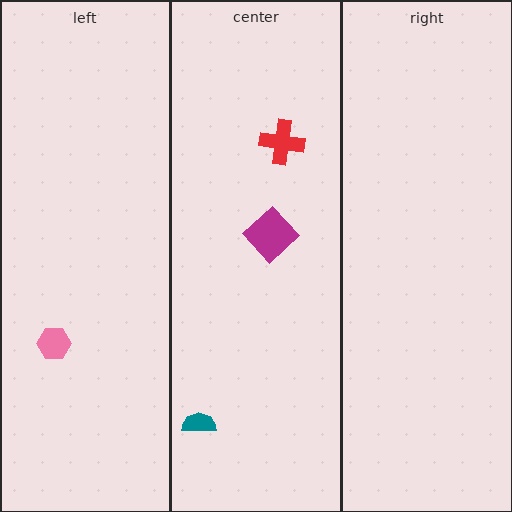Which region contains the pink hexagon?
The left region.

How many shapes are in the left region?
1.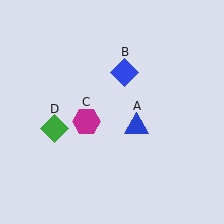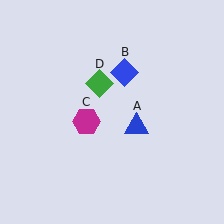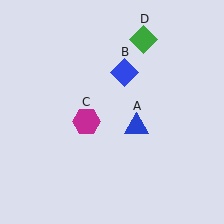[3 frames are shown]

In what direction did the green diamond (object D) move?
The green diamond (object D) moved up and to the right.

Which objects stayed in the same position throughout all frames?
Blue triangle (object A) and blue diamond (object B) and magenta hexagon (object C) remained stationary.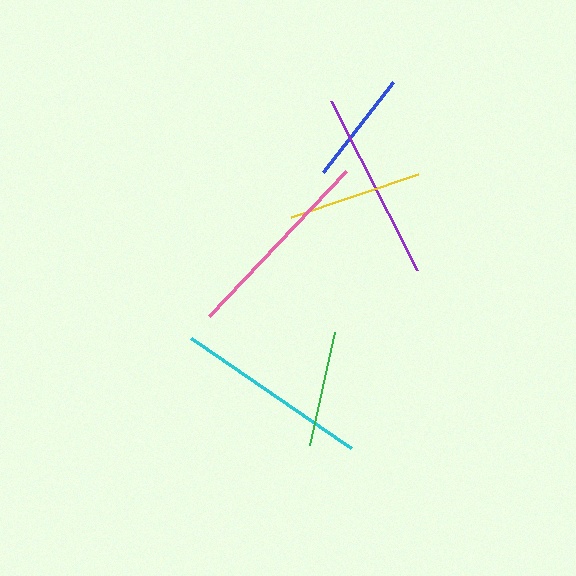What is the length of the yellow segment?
The yellow segment is approximately 134 pixels long.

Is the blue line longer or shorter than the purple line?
The purple line is longer than the blue line.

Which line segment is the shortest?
The blue line is the shortest at approximately 114 pixels.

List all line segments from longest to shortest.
From longest to shortest: pink, cyan, purple, yellow, green, blue.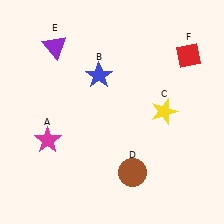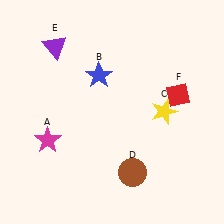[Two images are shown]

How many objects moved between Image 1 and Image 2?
1 object moved between the two images.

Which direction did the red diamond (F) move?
The red diamond (F) moved down.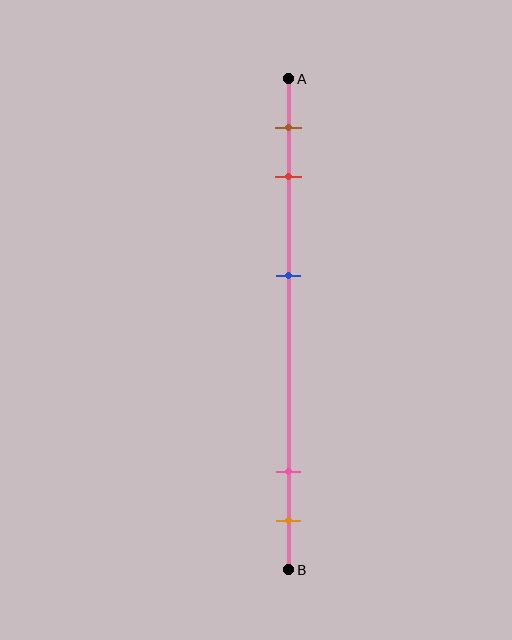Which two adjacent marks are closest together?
The pink and orange marks are the closest adjacent pair.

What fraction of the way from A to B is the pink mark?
The pink mark is approximately 80% (0.8) of the way from A to B.